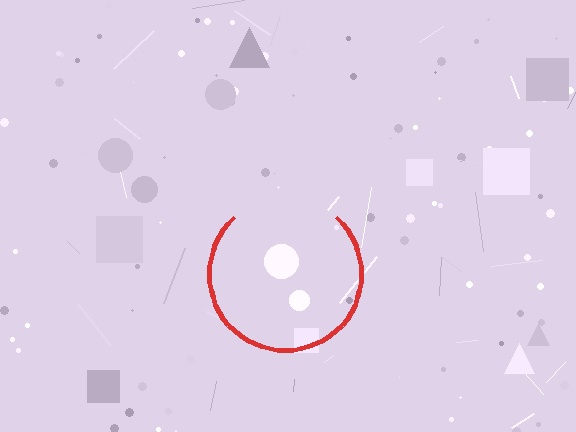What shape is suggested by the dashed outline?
The dashed outline suggests a circle.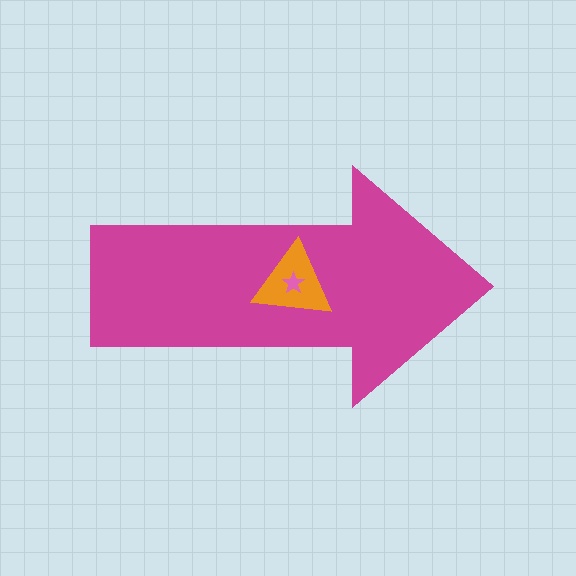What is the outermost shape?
The magenta arrow.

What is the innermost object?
The pink star.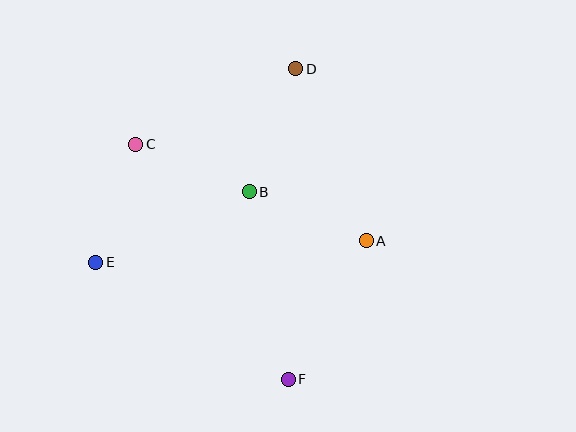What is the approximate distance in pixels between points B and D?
The distance between B and D is approximately 131 pixels.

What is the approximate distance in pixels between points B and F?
The distance between B and F is approximately 191 pixels.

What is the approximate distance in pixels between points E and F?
The distance between E and F is approximately 225 pixels.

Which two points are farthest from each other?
Points D and F are farthest from each other.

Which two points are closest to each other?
Points B and C are closest to each other.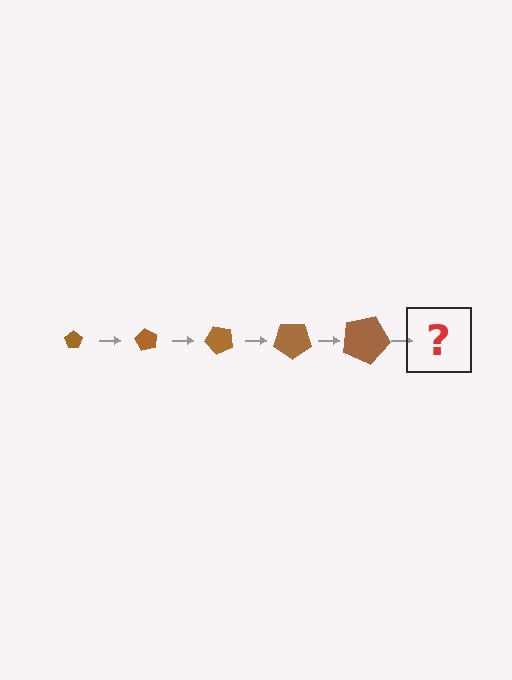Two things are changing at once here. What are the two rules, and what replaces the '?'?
The two rules are that the pentagon grows larger each step and it rotates 60 degrees each step. The '?' should be a pentagon, larger than the previous one and rotated 300 degrees from the start.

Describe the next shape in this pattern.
It should be a pentagon, larger than the previous one and rotated 300 degrees from the start.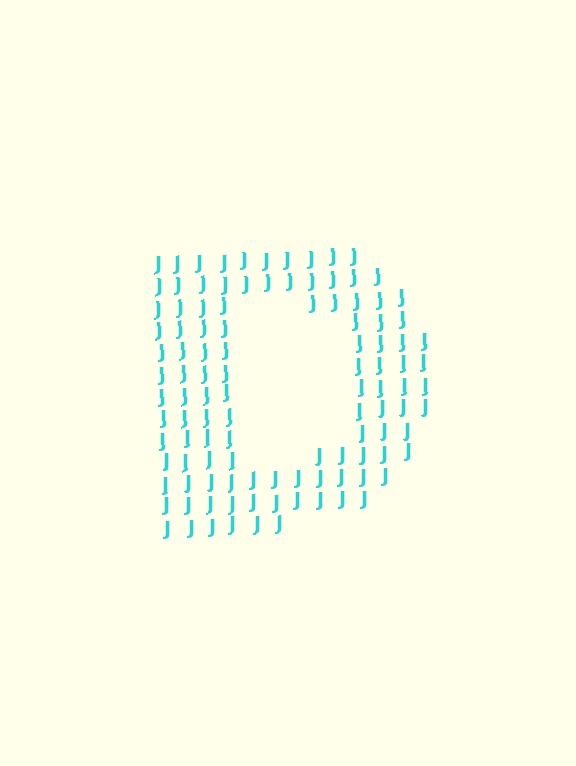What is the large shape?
The large shape is the letter D.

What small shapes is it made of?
It is made of small letter J's.